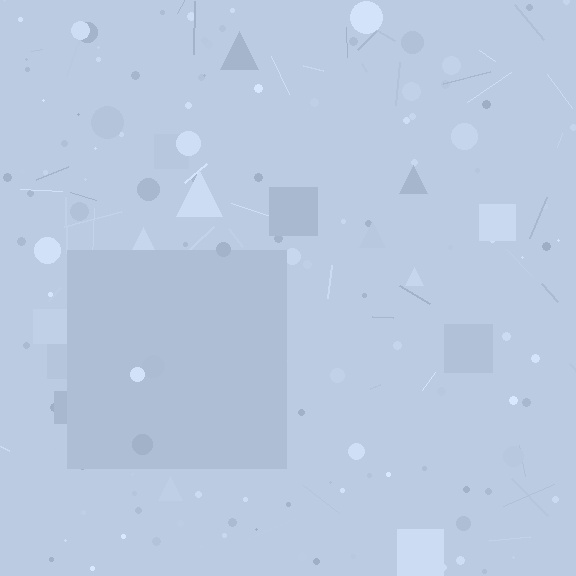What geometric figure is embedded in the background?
A square is embedded in the background.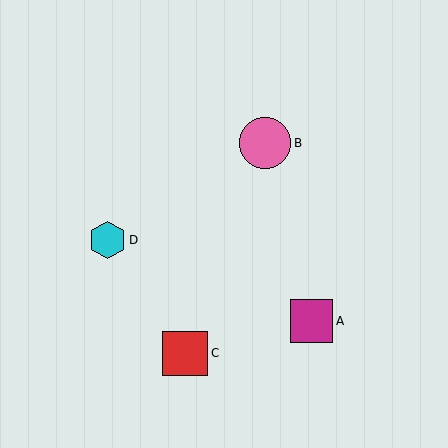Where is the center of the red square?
The center of the red square is at (185, 353).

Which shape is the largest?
The pink circle (labeled B) is the largest.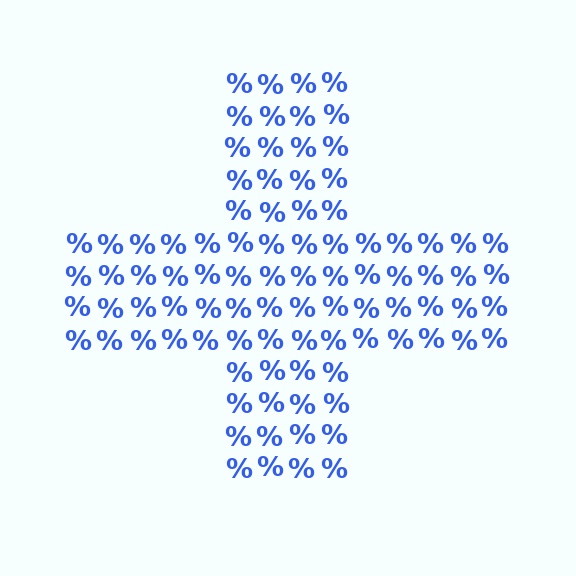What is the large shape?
The large shape is a cross.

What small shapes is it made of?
It is made of small percent signs.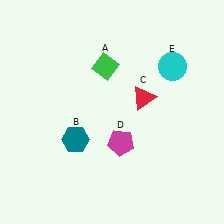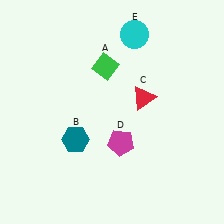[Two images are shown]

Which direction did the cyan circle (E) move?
The cyan circle (E) moved left.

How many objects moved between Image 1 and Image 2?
1 object moved between the two images.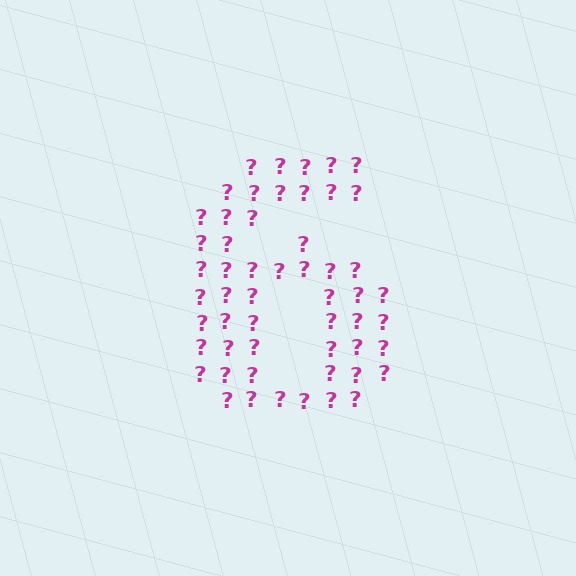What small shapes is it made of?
It is made of small question marks.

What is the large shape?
The large shape is the digit 6.